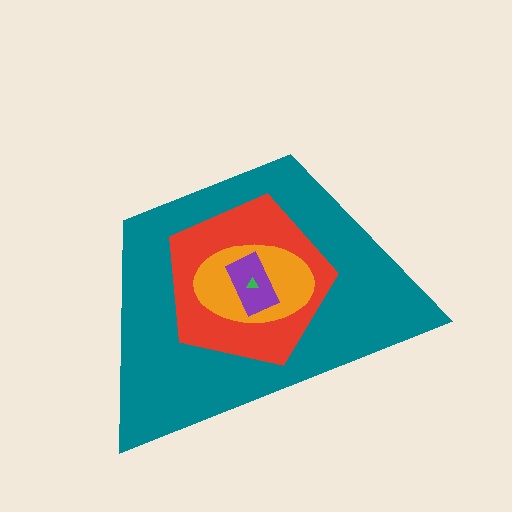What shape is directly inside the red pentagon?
The orange ellipse.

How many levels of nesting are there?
5.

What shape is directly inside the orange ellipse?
The purple rectangle.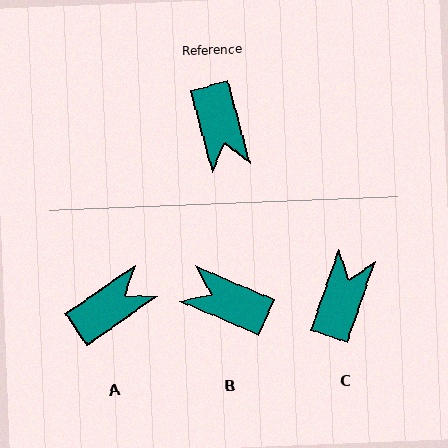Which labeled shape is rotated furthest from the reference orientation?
C, about 145 degrees away.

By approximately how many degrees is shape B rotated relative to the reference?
Approximately 128 degrees clockwise.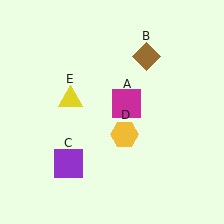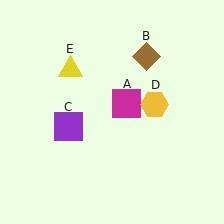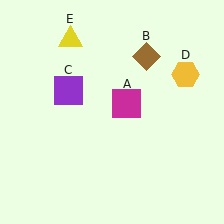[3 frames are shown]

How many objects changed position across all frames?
3 objects changed position: purple square (object C), yellow hexagon (object D), yellow triangle (object E).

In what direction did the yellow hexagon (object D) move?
The yellow hexagon (object D) moved up and to the right.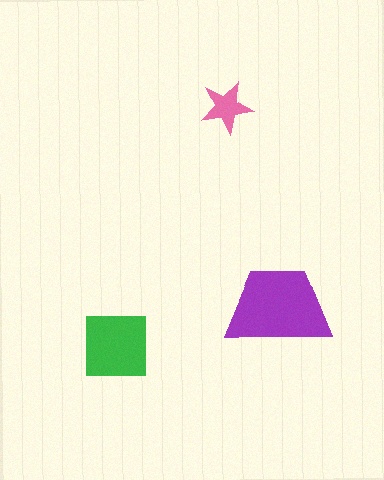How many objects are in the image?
There are 3 objects in the image.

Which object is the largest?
The purple trapezoid.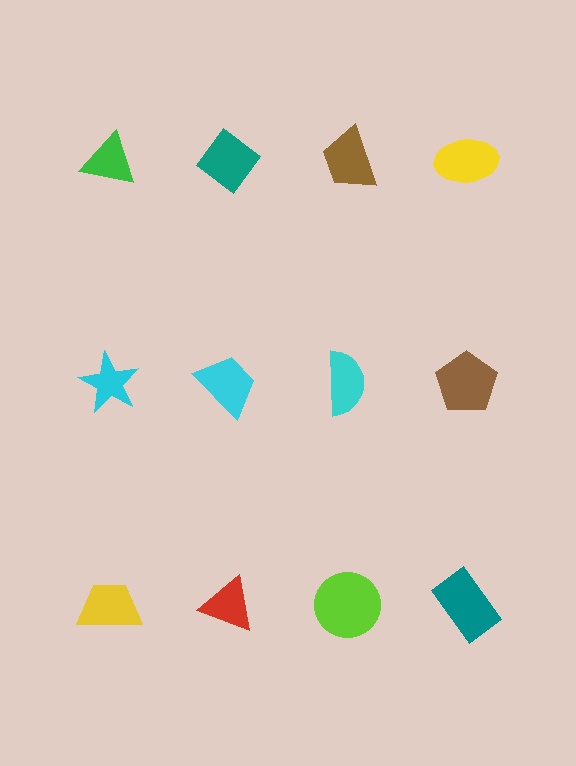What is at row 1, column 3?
A brown trapezoid.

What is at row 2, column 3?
A cyan semicircle.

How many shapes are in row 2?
4 shapes.